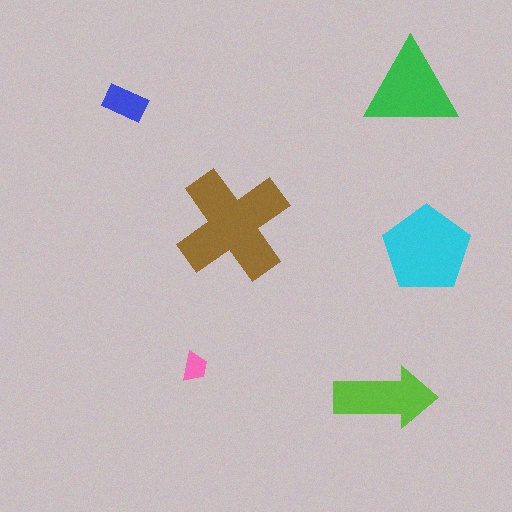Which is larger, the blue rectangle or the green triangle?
The green triangle.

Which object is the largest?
The brown cross.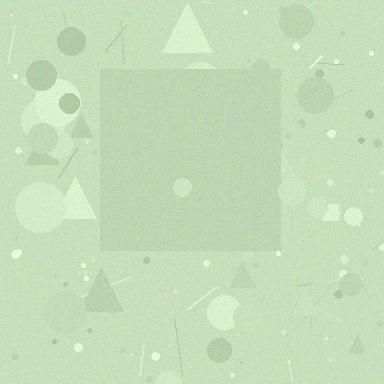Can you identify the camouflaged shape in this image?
The camouflaged shape is a square.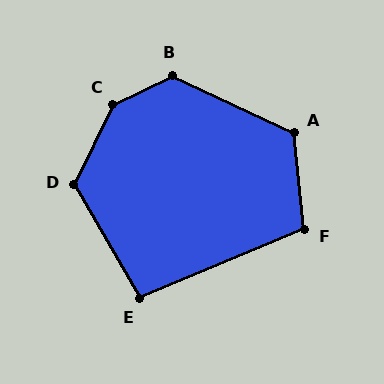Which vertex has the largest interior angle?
C, at approximately 142 degrees.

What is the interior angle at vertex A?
Approximately 121 degrees (obtuse).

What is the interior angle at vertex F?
Approximately 107 degrees (obtuse).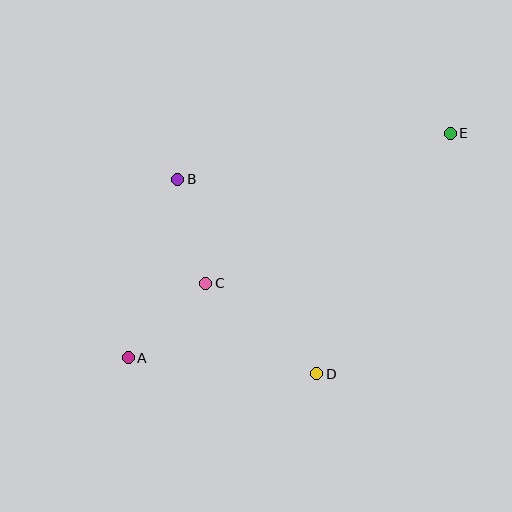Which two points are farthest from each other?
Points A and E are farthest from each other.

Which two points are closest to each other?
Points A and C are closest to each other.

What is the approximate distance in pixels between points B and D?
The distance between B and D is approximately 239 pixels.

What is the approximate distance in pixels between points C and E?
The distance between C and E is approximately 287 pixels.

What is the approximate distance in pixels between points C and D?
The distance between C and D is approximately 144 pixels.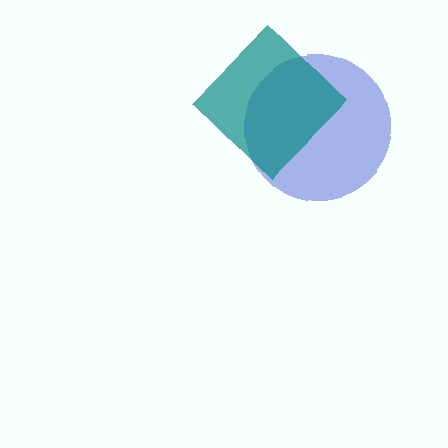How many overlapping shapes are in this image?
There are 2 overlapping shapes in the image.